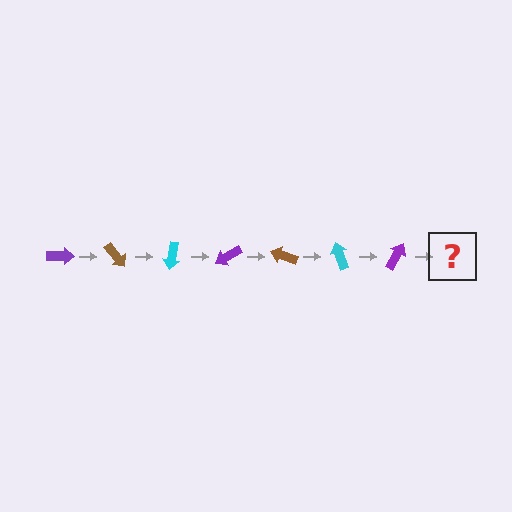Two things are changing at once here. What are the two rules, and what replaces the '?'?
The two rules are that it rotates 50 degrees each step and the color cycles through purple, brown, and cyan. The '?' should be a brown arrow, rotated 350 degrees from the start.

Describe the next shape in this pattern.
It should be a brown arrow, rotated 350 degrees from the start.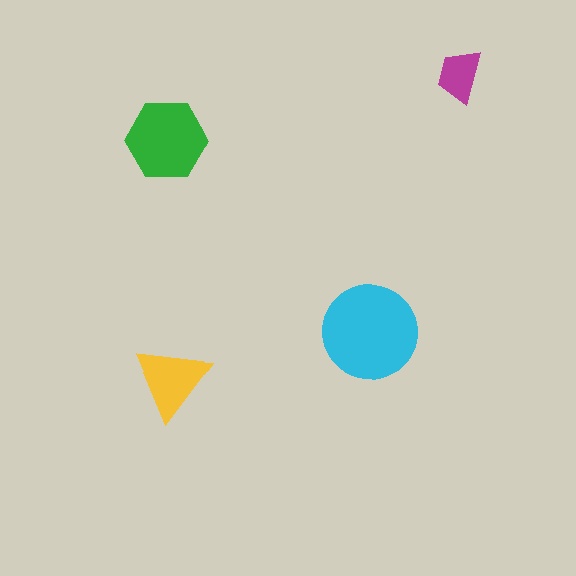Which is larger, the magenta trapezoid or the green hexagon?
The green hexagon.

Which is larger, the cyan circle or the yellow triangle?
The cyan circle.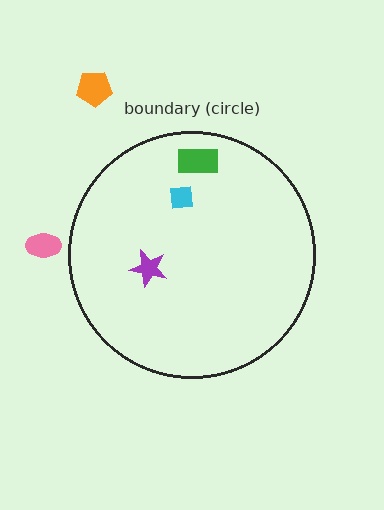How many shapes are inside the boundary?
3 inside, 2 outside.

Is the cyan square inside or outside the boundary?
Inside.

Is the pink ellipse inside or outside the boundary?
Outside.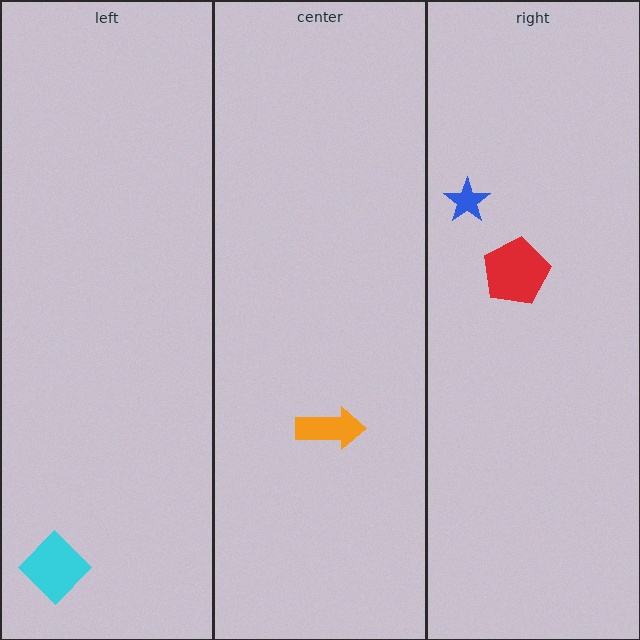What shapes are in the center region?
The orange arrow.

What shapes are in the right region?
The red pentagon, the blue star.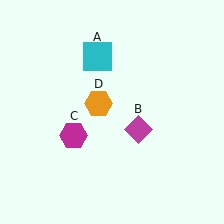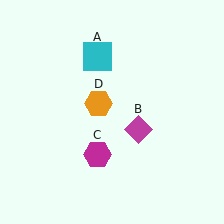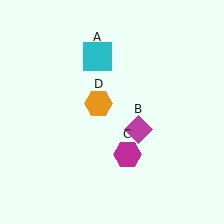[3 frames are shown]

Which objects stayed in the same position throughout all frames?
Cyan square (object A) and magenta diamond (object B) and orange hexagon (object D) remained stationary.